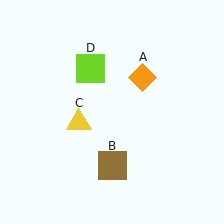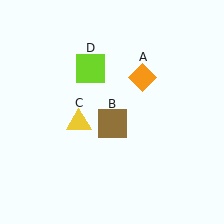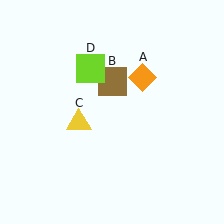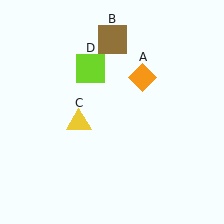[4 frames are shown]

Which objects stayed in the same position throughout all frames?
Orange diamond (object A) and yellow triangle (object C) and lime square (object D) remained stationary.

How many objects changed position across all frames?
1 object changed position: brown square (object B).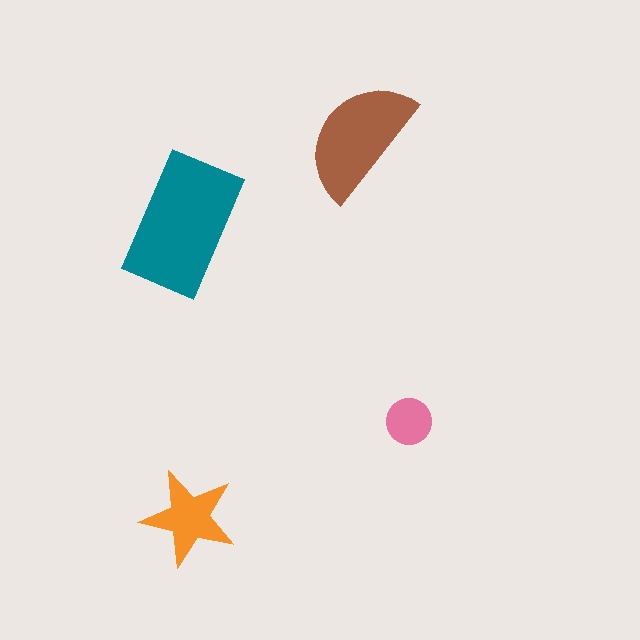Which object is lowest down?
The orange star is bottommost.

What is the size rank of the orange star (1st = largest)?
3rd.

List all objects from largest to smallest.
The teal rectangle, the brown semicircle, the orange star, the pink circle.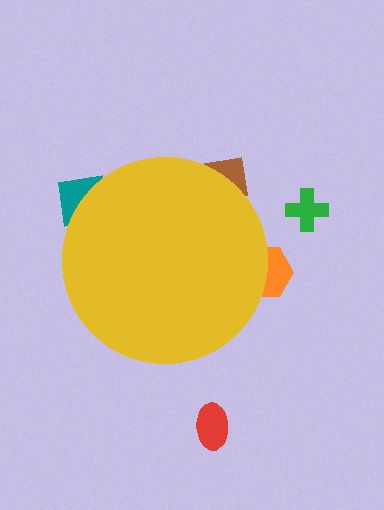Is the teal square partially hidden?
Yes, the teal square is partially hidden behind the yellow circle.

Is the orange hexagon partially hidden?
Yes, the orange hexagon is partially hidden behind the yellow circle.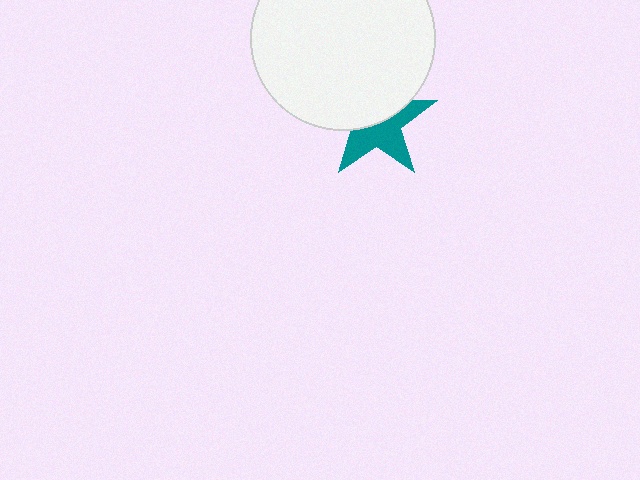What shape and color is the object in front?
The object in front is a white circle.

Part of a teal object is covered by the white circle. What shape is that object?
It is a star.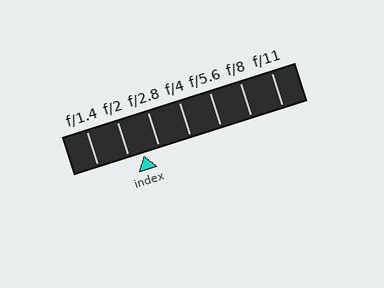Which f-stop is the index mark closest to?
The index mark is closest to f/2.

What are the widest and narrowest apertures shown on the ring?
The widest aperture shown is f/1.4 and the narrowest is f/11.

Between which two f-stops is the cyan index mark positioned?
The index mark is between f/2 and f/2.8.